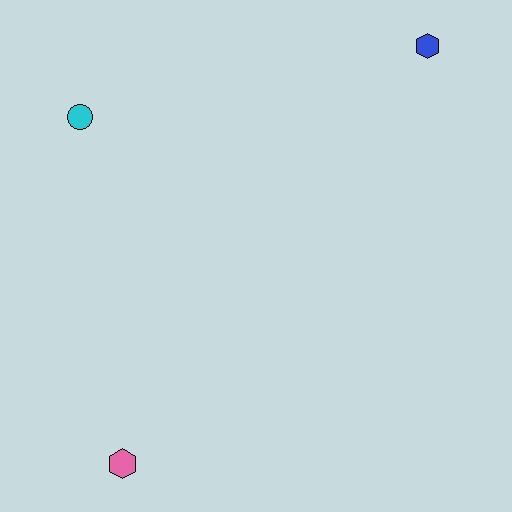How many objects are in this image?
There are 3 objects.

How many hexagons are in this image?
There are 2 hexagons.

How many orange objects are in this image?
There are no orange objects.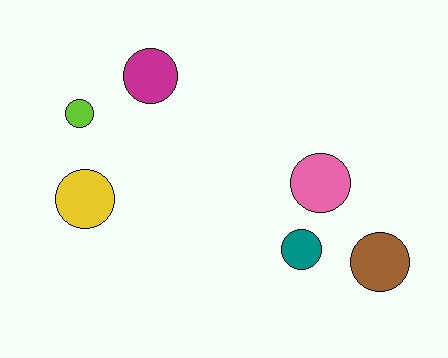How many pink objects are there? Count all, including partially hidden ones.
There is 1 pink object.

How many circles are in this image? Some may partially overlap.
There are 6 circles.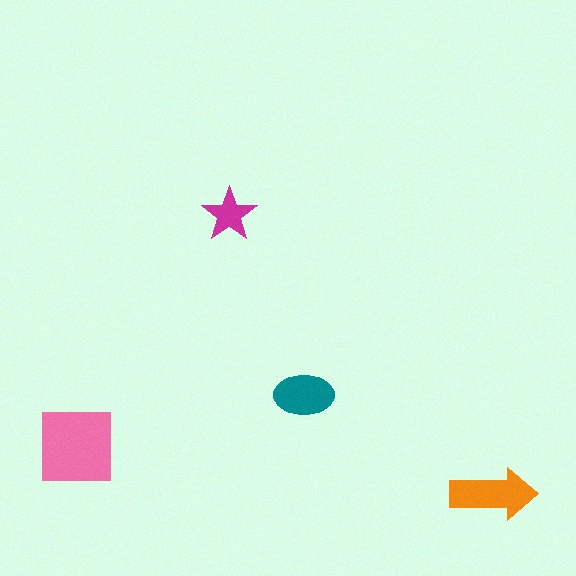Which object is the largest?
The pink square.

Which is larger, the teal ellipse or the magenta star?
The teal ellipse.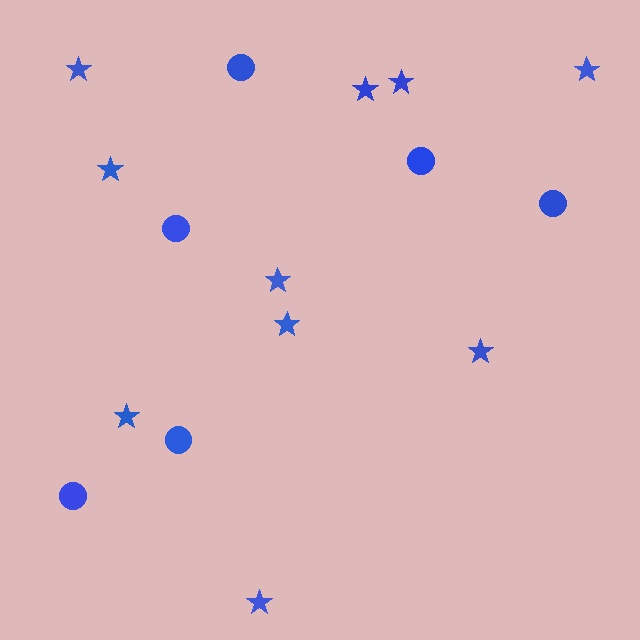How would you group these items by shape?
There are 2 groups: one group of stars (10) and one group of circles (6).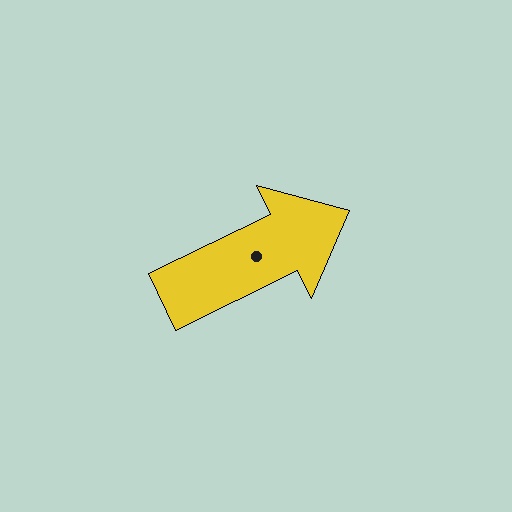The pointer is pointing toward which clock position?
Roughly 2 o'clock.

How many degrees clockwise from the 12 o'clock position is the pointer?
Approximately 64 degrees.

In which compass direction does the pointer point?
Northeast.